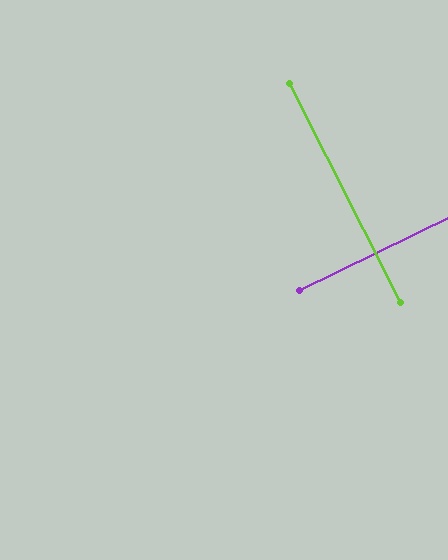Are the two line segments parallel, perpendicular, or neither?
Perpendicular — they meet at approximately 89°.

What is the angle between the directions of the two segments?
Approximately 89 degrees.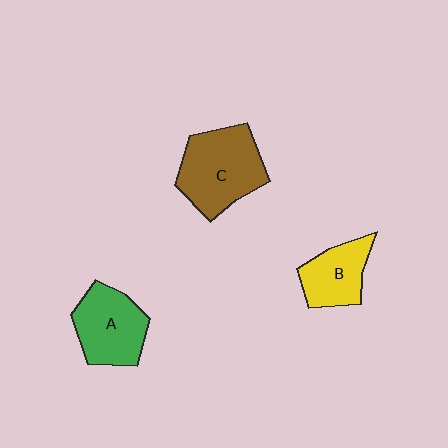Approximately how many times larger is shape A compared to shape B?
Approximately 1.3 times.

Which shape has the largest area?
Shape C (brown).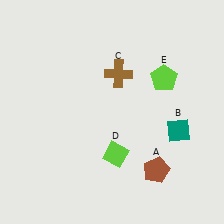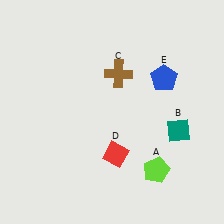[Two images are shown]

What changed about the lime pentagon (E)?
In Image 1, E is lime. In Image 2, it changed to blue.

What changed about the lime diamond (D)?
In Image 1, D is lime. In Image 2, it changed to red.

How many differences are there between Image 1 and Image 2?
There are 3 differences between the two images.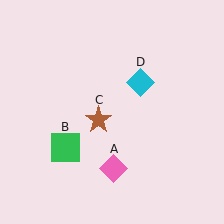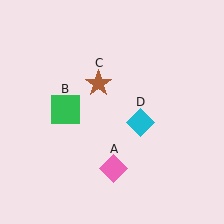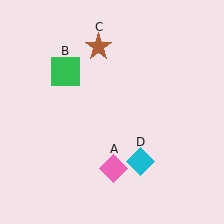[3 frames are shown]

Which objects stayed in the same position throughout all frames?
Pink diamond (object A) remained stationary.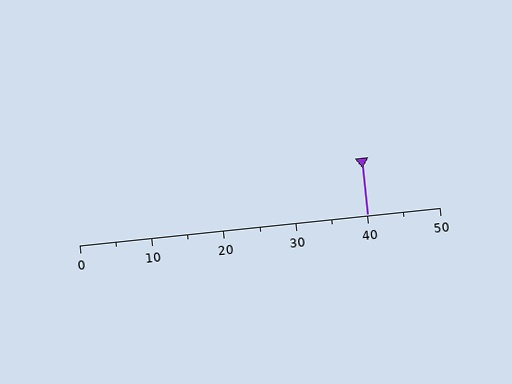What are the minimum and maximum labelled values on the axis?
The axis runs from 0 to 50.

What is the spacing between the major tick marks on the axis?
The major ticks are spaced 10 apart.